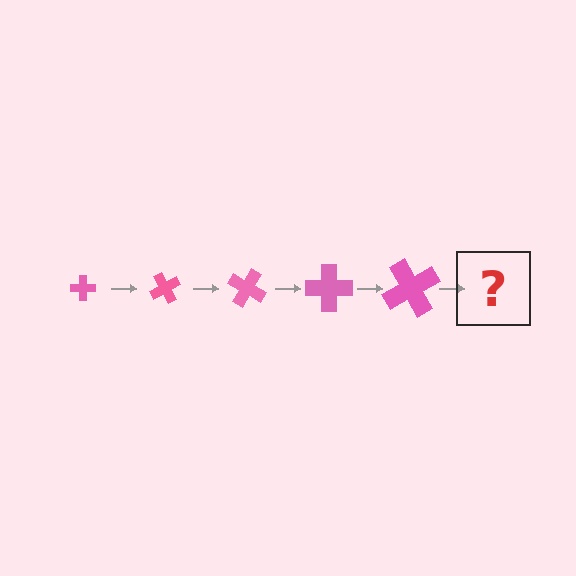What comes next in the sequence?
The next element should be a cross, larger than the previous one and rotated 300 degrees from the start.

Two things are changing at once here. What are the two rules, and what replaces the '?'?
The two rules are that the cross grows larger each step and it rotates 60 degrees each step. The '?' should be a cross, larger than the previous one and rotated 300 degrees from the start.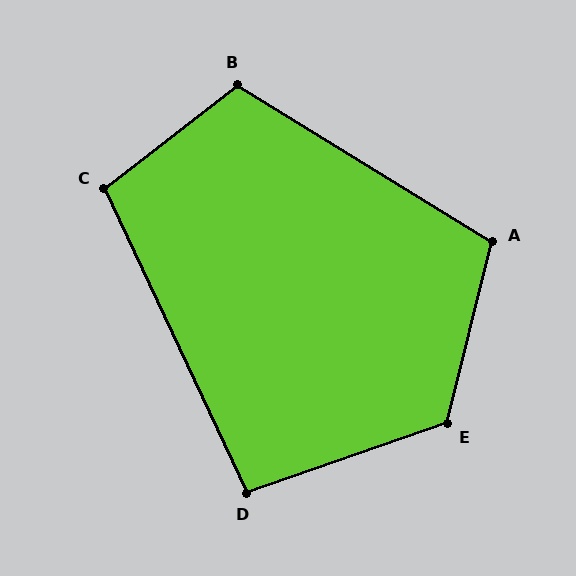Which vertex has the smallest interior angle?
D, at approximately 96 degrees.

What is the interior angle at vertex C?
Approximately 103 degrees (obtuse).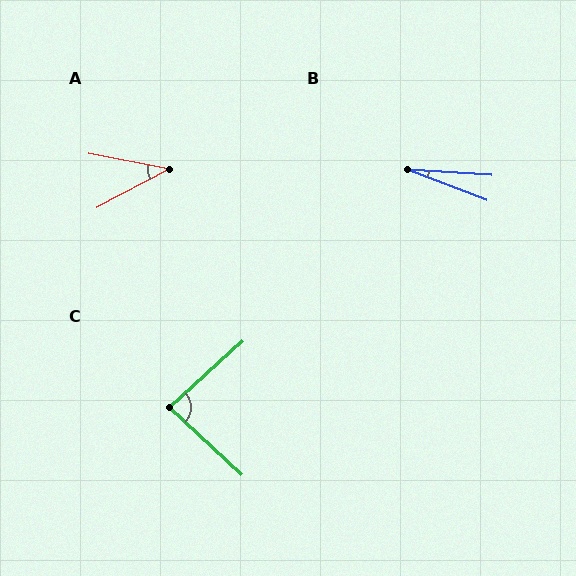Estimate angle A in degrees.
Approximately 39 degrees.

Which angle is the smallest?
B, at approximately 17 degrees.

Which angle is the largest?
C, at approximately 85 degrees.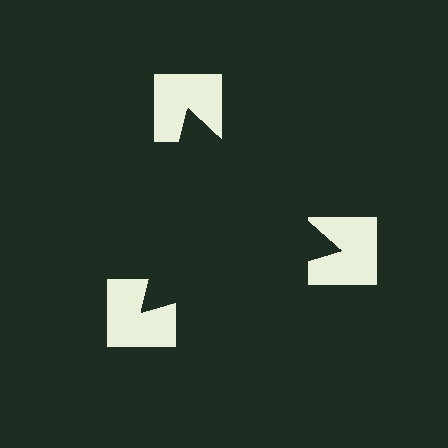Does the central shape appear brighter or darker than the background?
It typically appears slightly darker than the background, even though no actual brightness change is drawn.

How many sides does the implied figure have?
3 sides.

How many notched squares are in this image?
There are 3 — one at each vertex of the illusory triangle.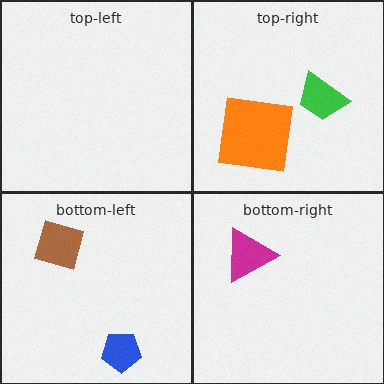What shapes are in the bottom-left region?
The brown diamond, the blue pentagon.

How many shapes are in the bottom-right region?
1.